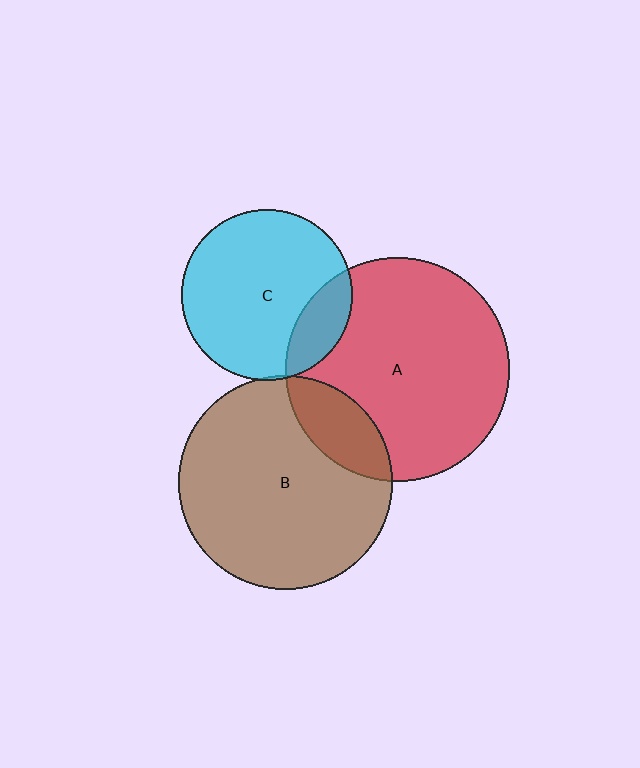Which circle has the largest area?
Circle A (red).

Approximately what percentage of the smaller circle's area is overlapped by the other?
Approximately 20%.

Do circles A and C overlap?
Yes.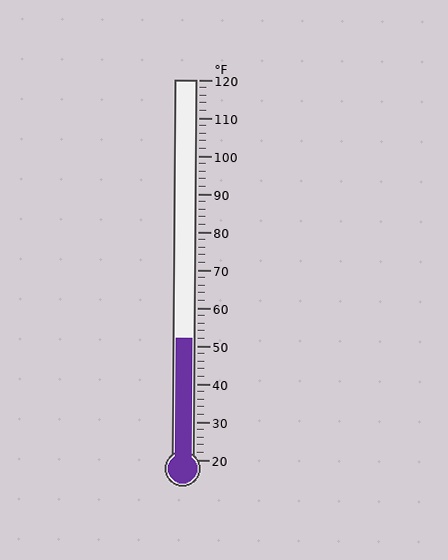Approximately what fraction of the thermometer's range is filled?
The thermometer is filled to approximately 30% of its range.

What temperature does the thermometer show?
The thermometer shows approximately 52°F.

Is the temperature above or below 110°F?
The temperature is below 110°F.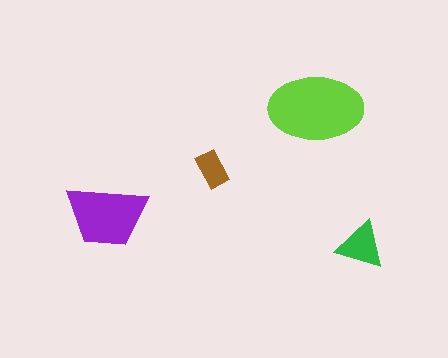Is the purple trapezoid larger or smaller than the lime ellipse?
Smaller.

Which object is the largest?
The lime ellipse.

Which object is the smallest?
The brown rectangle.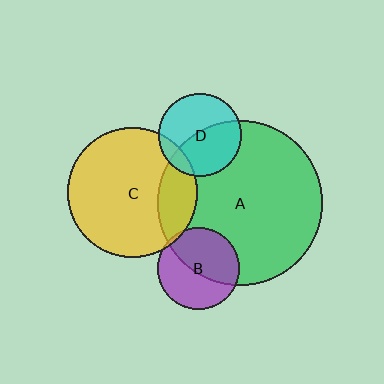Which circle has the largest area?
Circle A (green).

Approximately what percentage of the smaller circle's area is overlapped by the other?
Approximately 15%.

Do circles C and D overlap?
Yes.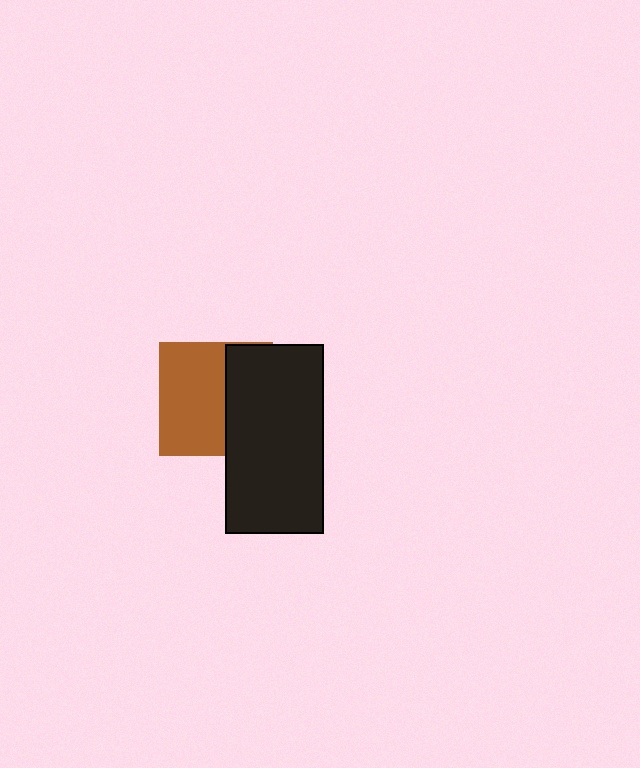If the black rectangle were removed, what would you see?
You would see the complete brown square.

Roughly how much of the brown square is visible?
About half of it is visible (roughly 59%).